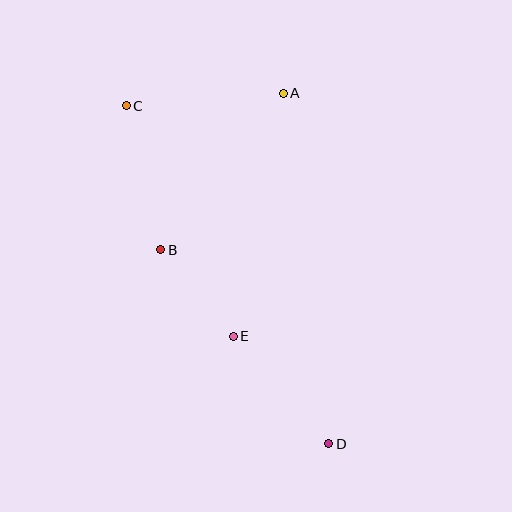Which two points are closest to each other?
Points B and E are closest to each other.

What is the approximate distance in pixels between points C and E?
The distance between C and E is approximately 254 pixels.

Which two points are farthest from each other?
Points C and D are farthest from each other.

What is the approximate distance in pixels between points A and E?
The distance between A and E is approximately 248 pixels.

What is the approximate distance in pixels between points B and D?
The distance between B and D is approximately 257 pixels.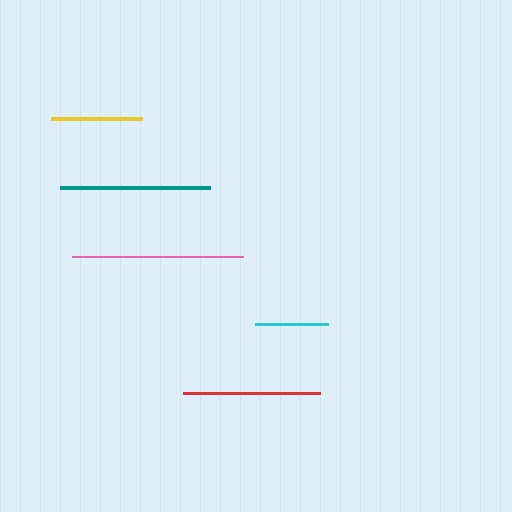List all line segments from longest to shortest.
From longest to shortest: pink, teal, red, yellow, cyan.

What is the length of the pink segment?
The pink segment is approximately 172 pixels long.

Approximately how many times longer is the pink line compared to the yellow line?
The pink line is approximately 1.9 times the length of the yellow line.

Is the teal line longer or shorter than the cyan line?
The teal line is longer than the cyan line.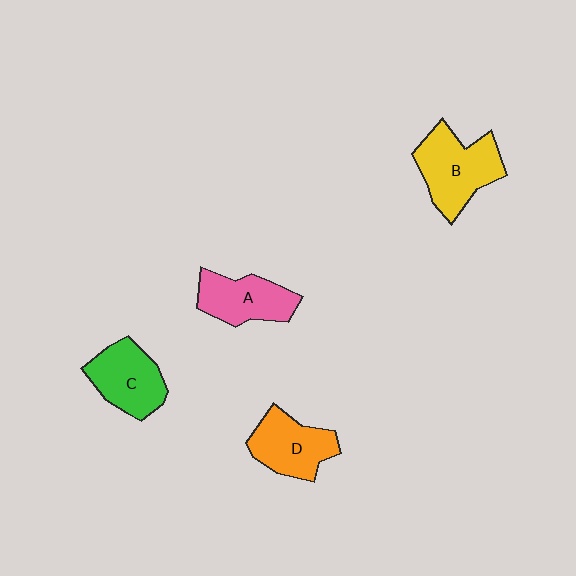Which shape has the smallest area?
Shape A (pink).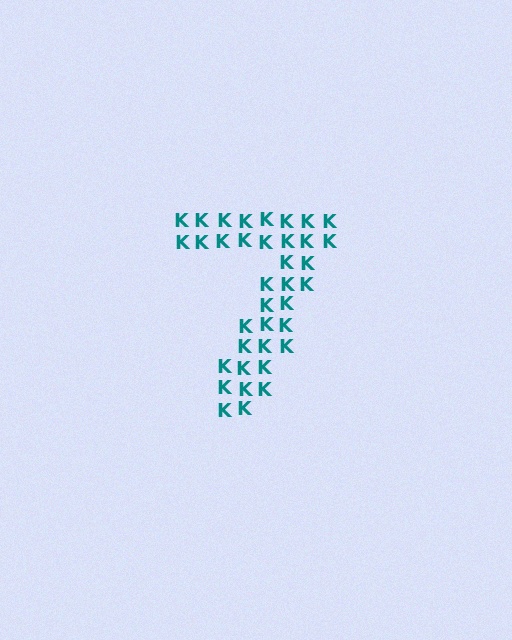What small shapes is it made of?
It is made of small letter K's.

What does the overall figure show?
The overall figure shows the digit 7.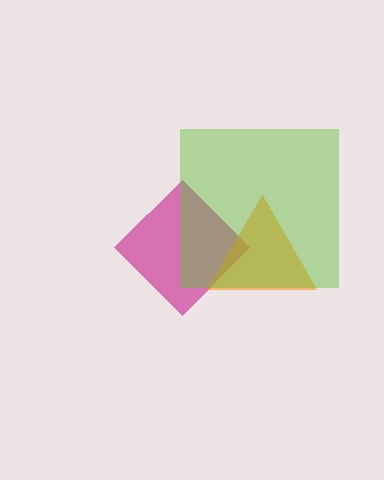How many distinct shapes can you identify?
There are 3 distinct shapes: a magenta diamond, an orange triangle, a lime square.